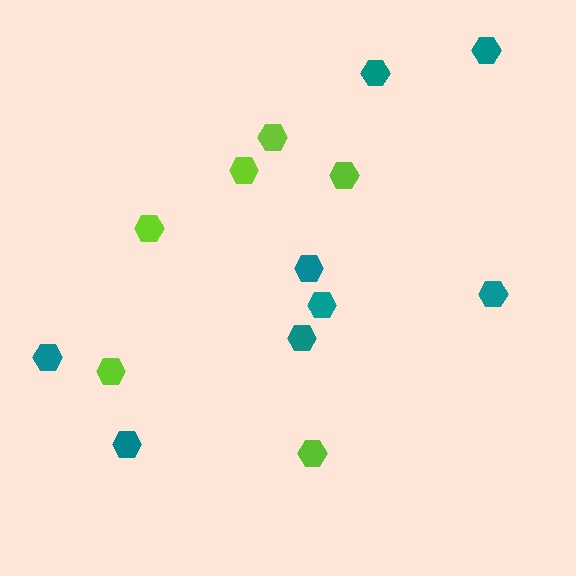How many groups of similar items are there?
There are 2 groups: one group of teal hexagons (8) and one group of lime hexagons (6).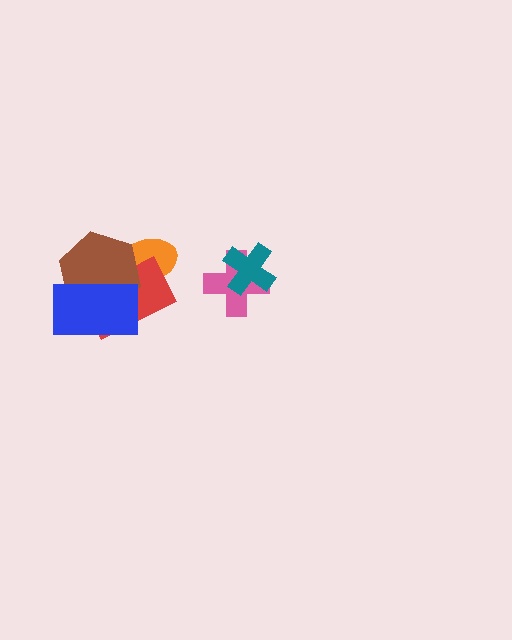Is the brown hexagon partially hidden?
Yes, it is partially covered by another shape.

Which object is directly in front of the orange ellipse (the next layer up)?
The red rectangle is directly in front of the orange ellipse.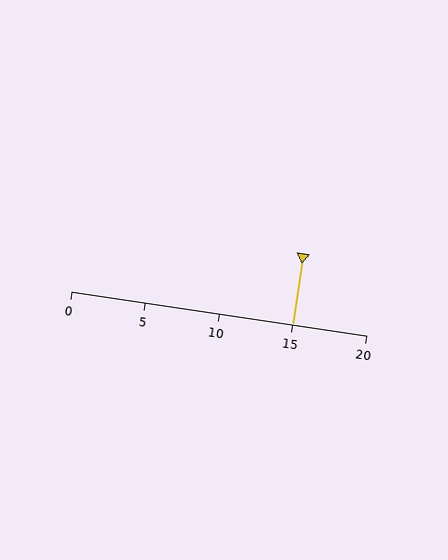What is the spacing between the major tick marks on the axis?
The major ticks are spaced 5 apart.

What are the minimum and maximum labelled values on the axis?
The axis runs from 0 to 20.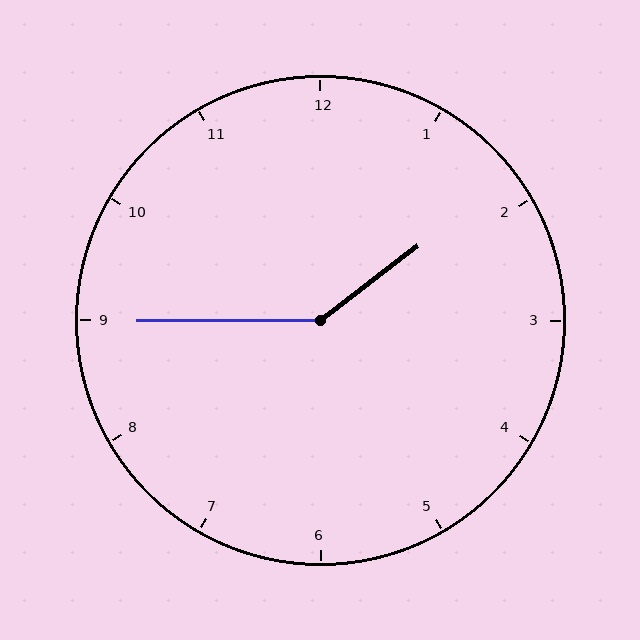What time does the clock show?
1:45.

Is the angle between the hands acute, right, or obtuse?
It is obtuse.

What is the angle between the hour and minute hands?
Approximately 142 degrees.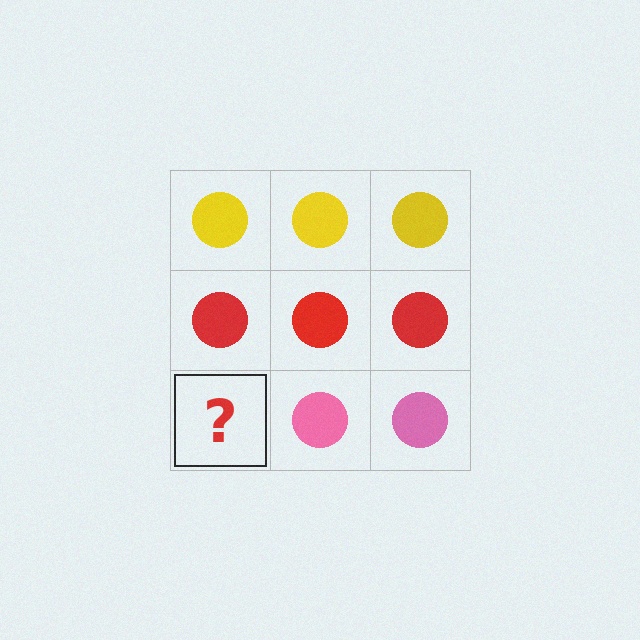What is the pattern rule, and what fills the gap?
The rule is that each row has a consistent color. The gap should be filled with a pink circle.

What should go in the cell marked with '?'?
The missing cell should contain a pink circle.